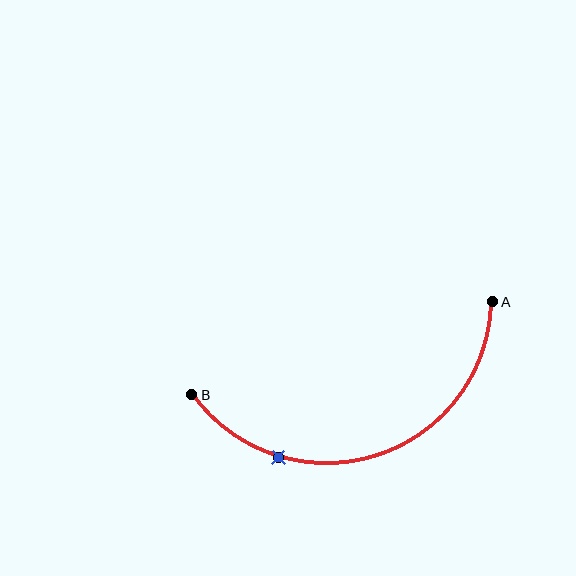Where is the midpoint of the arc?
The arc midpoint is the point on the curve farthest from the straight line joining A and B. It sits below that line.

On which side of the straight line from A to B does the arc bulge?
The arc bulges below the straight line connecting A and B.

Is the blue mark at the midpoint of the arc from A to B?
No. The blue mark lies on the arc but is closer to endpoint B. The arc midpoint would be at the point on the curve equidistant along the arc from both A and B.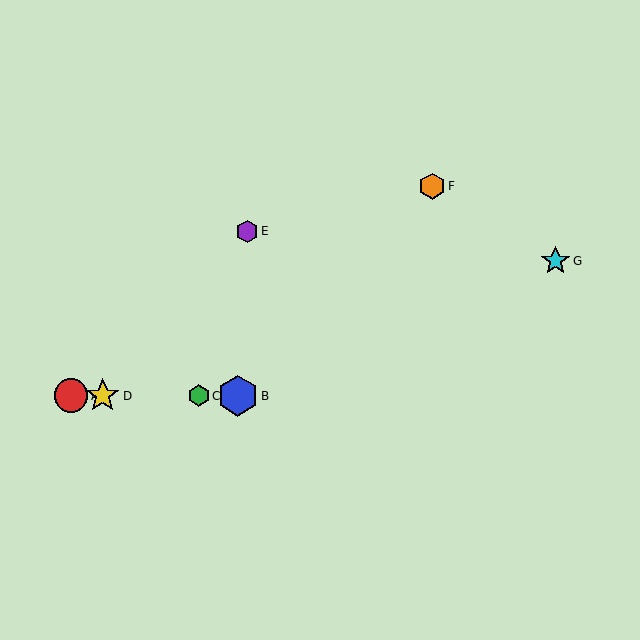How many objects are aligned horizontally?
4 objects (A, B, C, D) are aligned horizontally.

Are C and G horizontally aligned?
No, C is at y≈396 and G is at y≈261.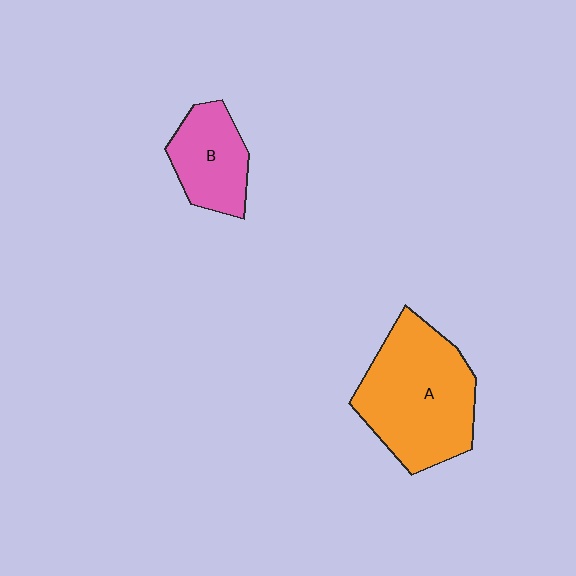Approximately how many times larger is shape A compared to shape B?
Approximately 1.9 times.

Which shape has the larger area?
Shape A (orange).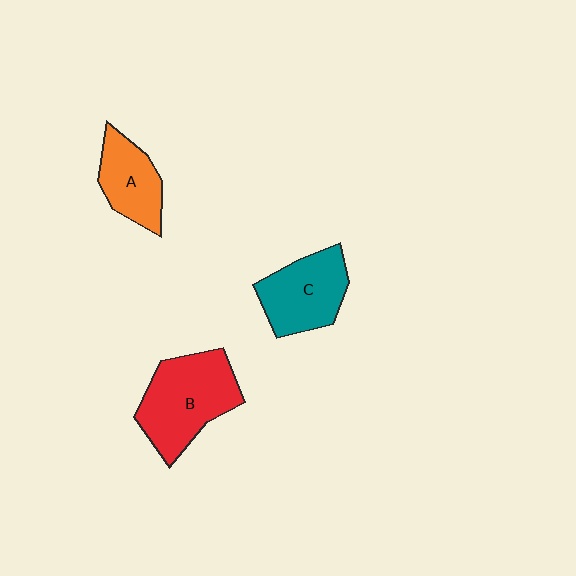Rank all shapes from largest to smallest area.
From largest to smallest: B (red), C (teal), A (orange).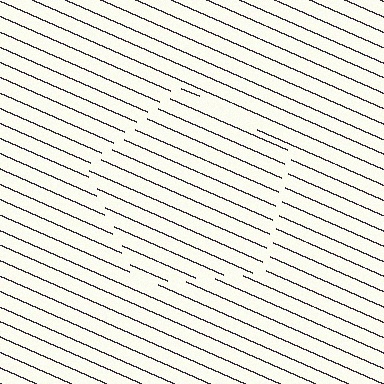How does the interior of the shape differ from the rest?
The interior of the shape contains the same grating, shifted by half a period — the contour is defined by the phase discontinuity where line-ends from the inner and outer gratings abut.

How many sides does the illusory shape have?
5 sides — the line-ends trace a pentagon.